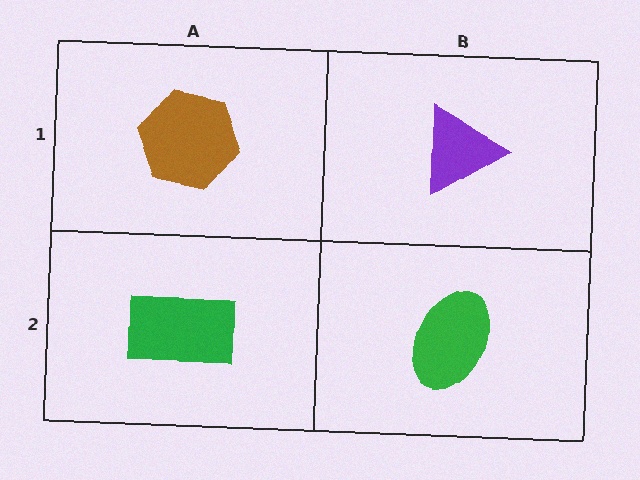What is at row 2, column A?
A green rectangle.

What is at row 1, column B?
A purple triangle.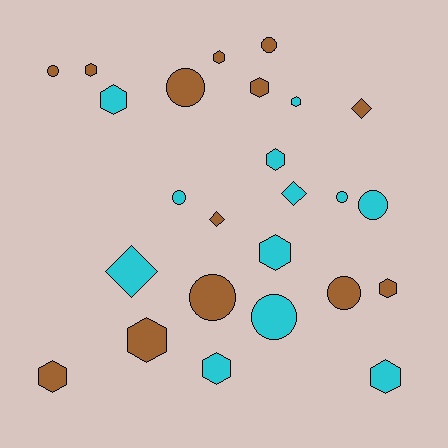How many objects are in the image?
There are 25 objects.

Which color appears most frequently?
Brown, with 13 objects.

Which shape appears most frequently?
Hexagon, with 12 objects.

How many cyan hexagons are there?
There are 6 cyan hexagons.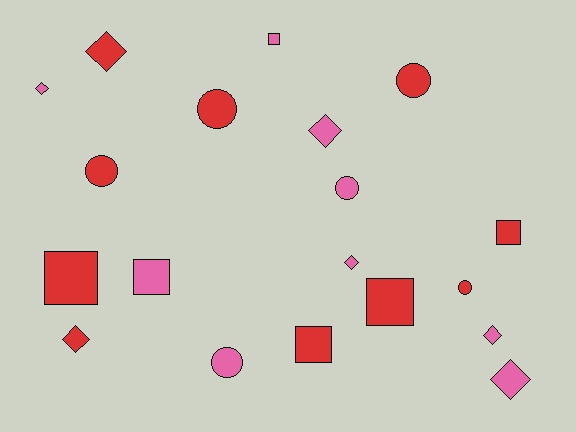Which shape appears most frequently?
Diamond, with 7 objects.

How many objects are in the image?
There are 19 objects.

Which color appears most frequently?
Red, with 10 objects.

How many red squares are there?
There are 4 red squares.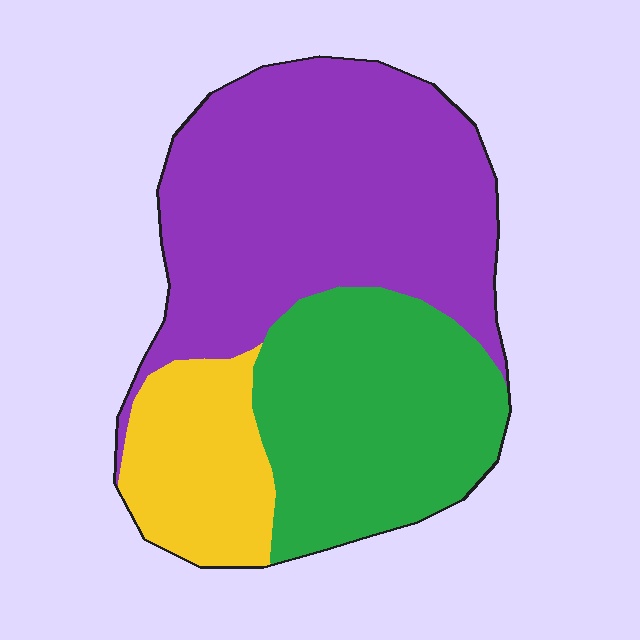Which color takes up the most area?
Purple, at roughly 50%.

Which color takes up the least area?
Yellow, at roughly 15%.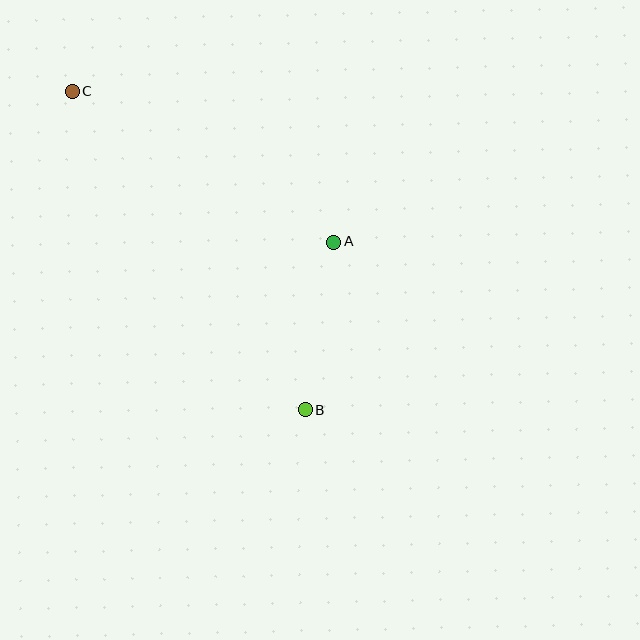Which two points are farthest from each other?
Points B and C are farthest from each other.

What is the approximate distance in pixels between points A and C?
The distance between A and C is approximately 302 pixels.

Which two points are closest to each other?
Points A and B are closest to each other.